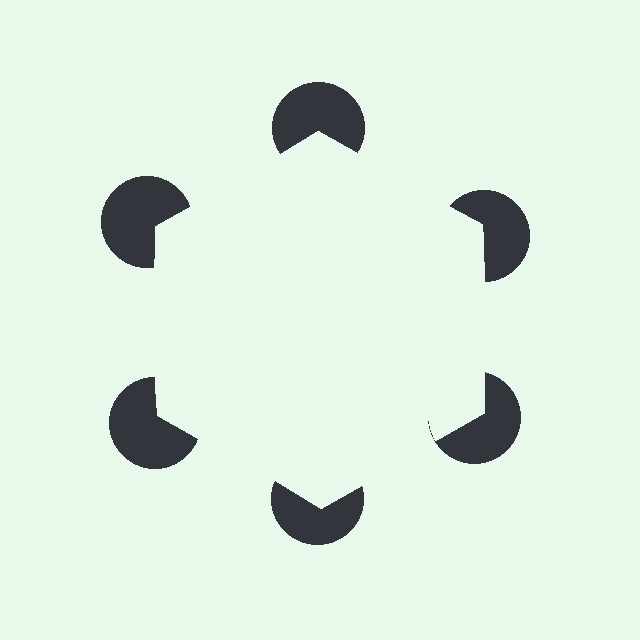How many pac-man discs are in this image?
There are 6 — one at each vertex of the illusory hexagon.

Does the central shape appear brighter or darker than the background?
It typically appears slightly brighter than the background, even though no actual brightness change is drawn.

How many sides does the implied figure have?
6 sides.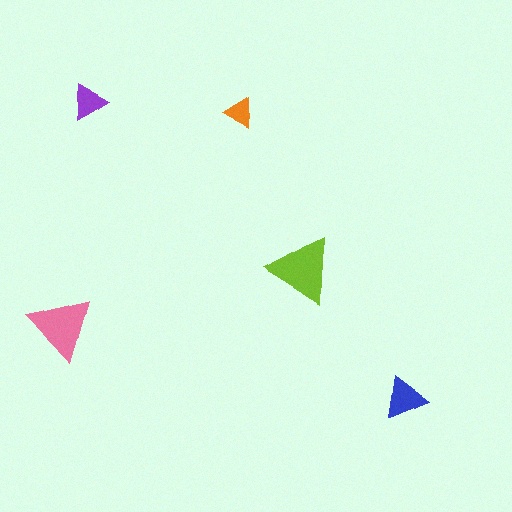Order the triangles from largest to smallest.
the lime one, the pink one, the blue one, the purple one, the orange one.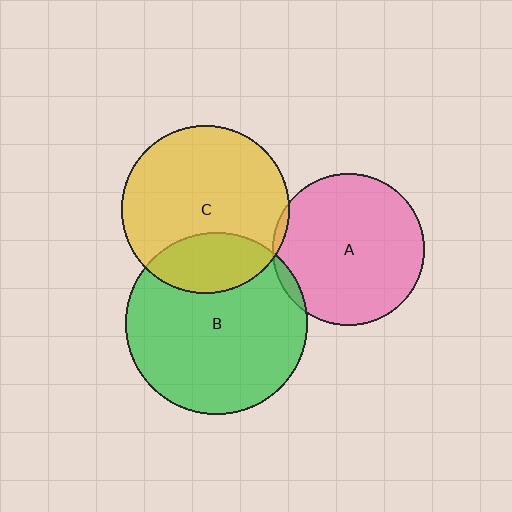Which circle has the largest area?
Circle B (green).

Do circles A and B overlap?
Yes.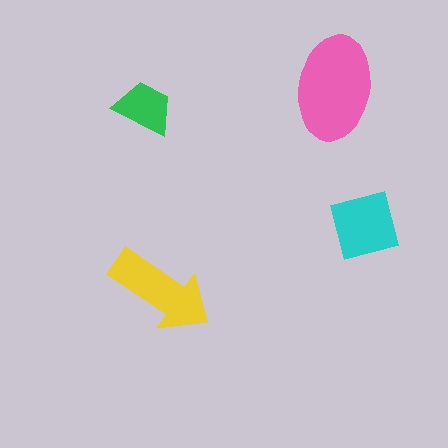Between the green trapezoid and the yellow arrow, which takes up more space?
The yellow arrow.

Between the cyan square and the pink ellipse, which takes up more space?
The pink ellipse.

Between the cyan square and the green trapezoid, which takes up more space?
The cyan square.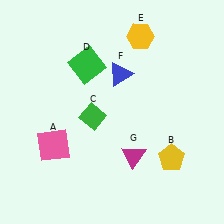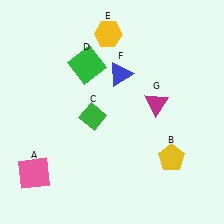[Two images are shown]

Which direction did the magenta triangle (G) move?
The magenta triangle (G) moved up.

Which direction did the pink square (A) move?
The pink square (A) moved down.